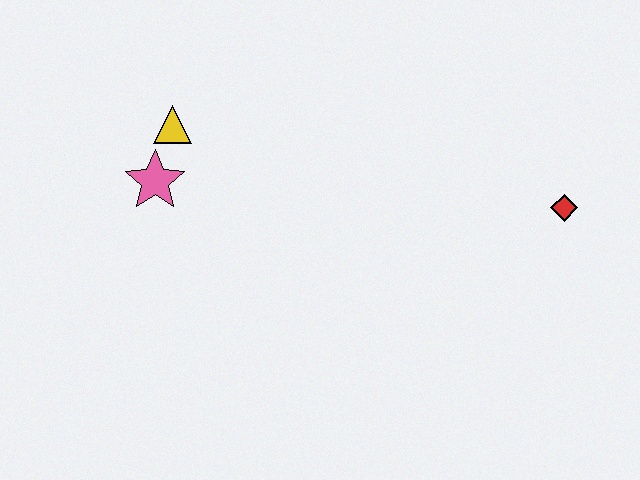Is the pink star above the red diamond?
Yes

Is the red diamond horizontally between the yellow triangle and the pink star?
No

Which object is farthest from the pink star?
The red diamond is farthest from the pink star.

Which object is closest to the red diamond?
The yellow triangle is closest to the red diamond.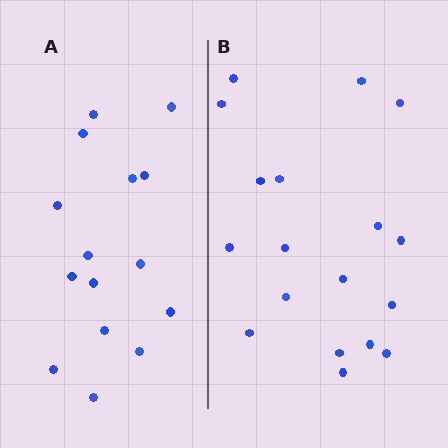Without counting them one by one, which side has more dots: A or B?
Region B (the right region) has more dots.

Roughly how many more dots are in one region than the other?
Region B has just a few more — roughly 2 or 3 more dots than region A.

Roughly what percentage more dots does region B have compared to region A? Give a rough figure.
About 20% more.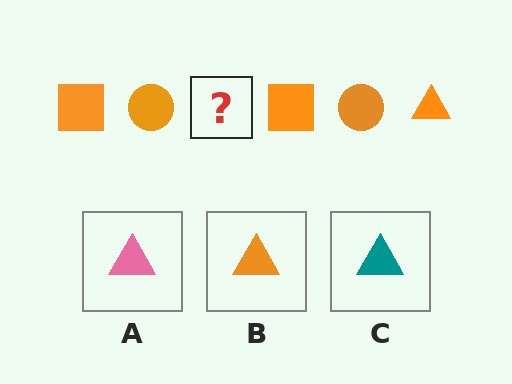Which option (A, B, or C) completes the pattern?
B.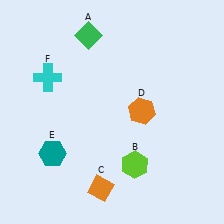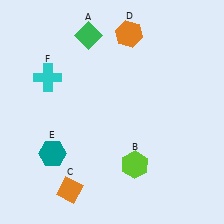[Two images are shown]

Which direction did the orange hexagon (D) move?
The orange hexagon (D) moved up.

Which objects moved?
The objects that moved are: the orange diamond (C), the orange hexagon (D).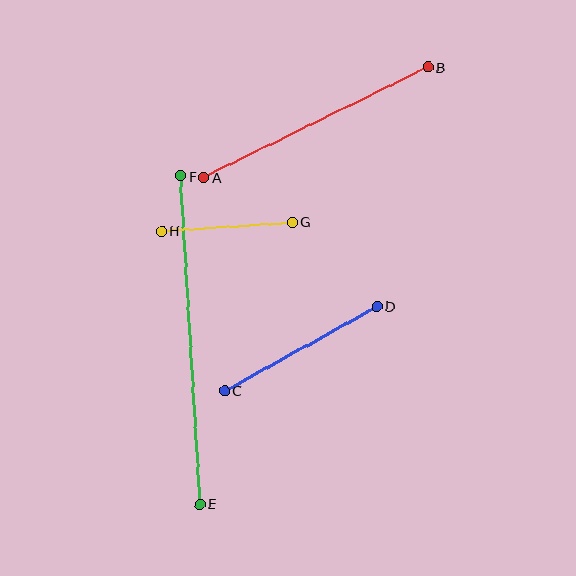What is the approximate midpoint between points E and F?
The midpoint is at approximately (190, 340) pixels.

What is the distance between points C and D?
The distance is approximately 174 pixels.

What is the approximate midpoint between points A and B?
The midpoint is at approximately (316, 123) pixels.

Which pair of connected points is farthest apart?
Points E and F are farthest apart.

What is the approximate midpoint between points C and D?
The midpoint is at approximately (301, 349) pixels.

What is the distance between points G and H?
The distance is approximately 131 pixels.